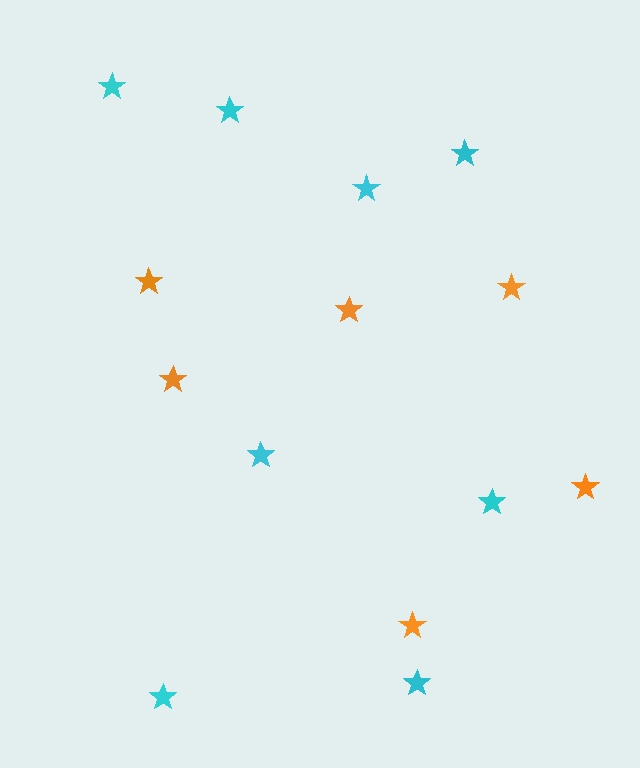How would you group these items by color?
There are 2 groups: one group of cyan stars (8) and one group of orange stars (6).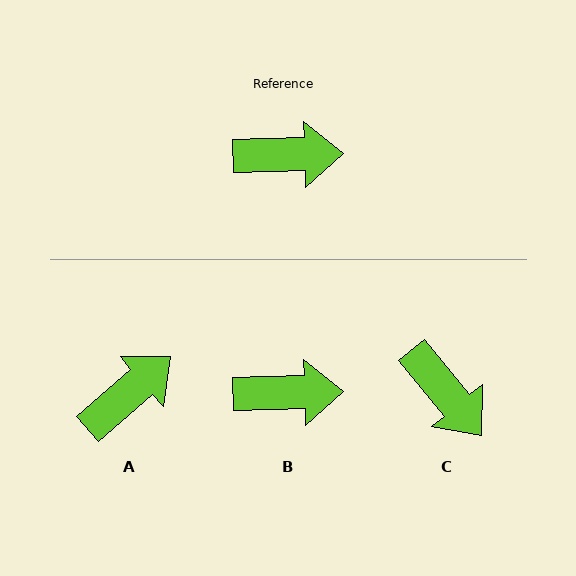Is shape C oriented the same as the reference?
No, it is off by about 52 degrees.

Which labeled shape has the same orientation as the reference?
B.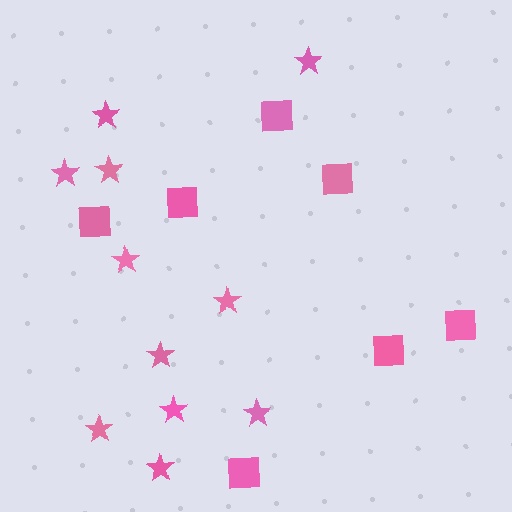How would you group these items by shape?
There are 2 groups: one group of squares (7) and one group of stars (11).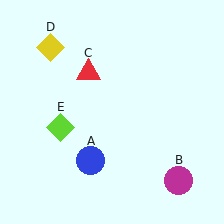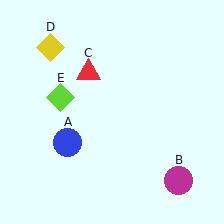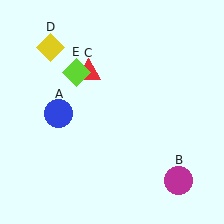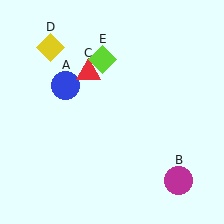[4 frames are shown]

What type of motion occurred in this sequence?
The blue circle (object A), lime diamond (object E) rotated clockwise around the center of the scene.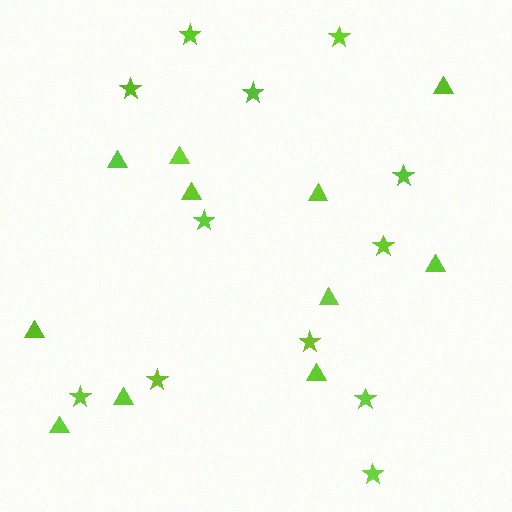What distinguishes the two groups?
There are 2 groups: one group of stars (12) and one group of triangles (11).